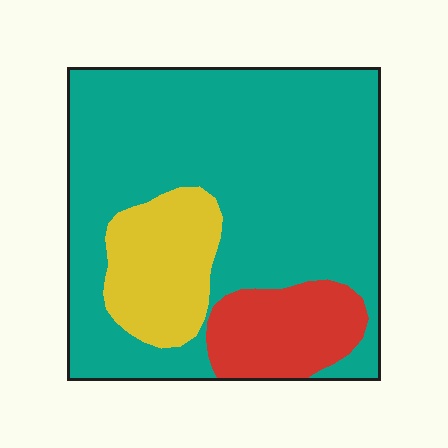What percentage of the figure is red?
Red takes up less than a quarter of the figure.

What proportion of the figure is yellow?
Yellow covers 15% of the figure.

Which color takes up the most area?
Teal, at roughly 70%.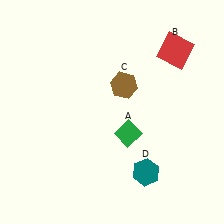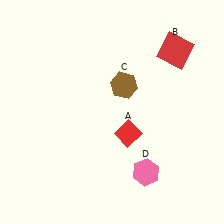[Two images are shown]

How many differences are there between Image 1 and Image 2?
There are 2 differences between the two images.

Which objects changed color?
A changed from green to red. D changed from teal to pink.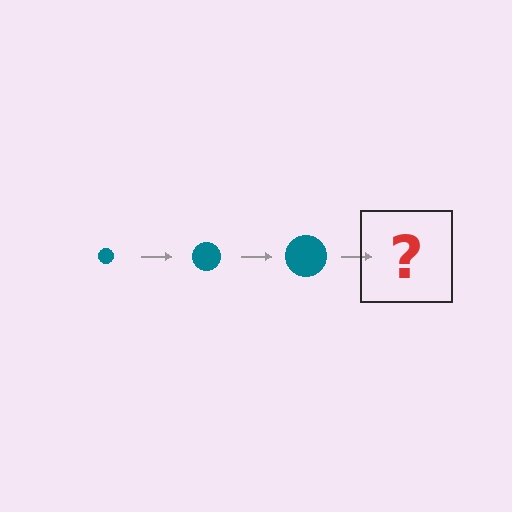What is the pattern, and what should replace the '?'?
The pattern is that the circle gets progressively larger each step. The '?' should be a teal circle, larger than the previous one.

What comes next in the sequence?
The next element should be a teal circle, larger than the previous one.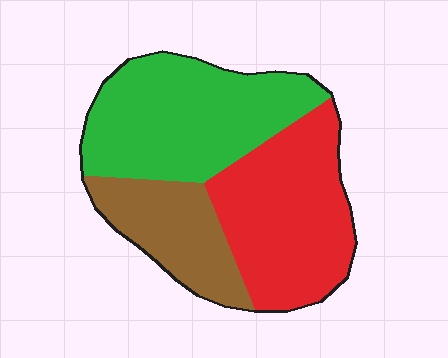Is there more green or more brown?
Green.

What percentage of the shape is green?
Green takes up about two fifths (2/5) of the shape.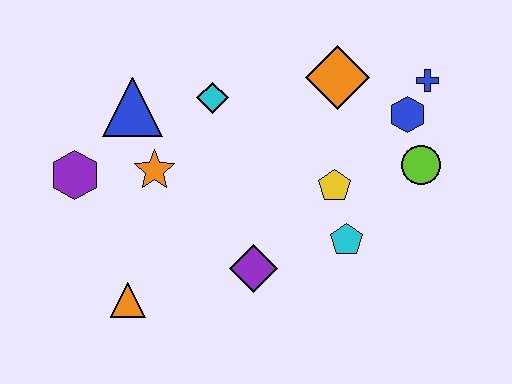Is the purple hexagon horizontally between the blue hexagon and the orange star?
No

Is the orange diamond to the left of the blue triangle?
No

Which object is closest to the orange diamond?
The blue hexagon is closest to the orange diamond.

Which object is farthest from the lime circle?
The purple hexagon is farthest from the lime circle.